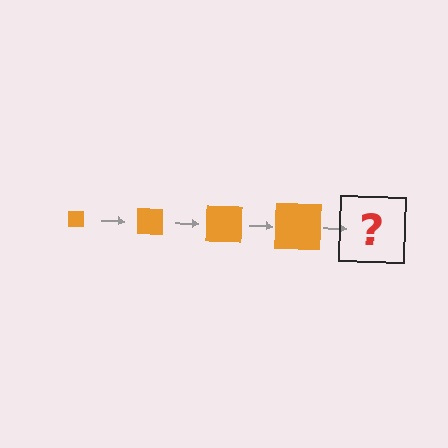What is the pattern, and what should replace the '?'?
The pattern is that the square gets progressively larger each step. The '?' should be an orange square, larger than the previous one.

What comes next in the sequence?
The next element should be an orange square, larger than the previous one.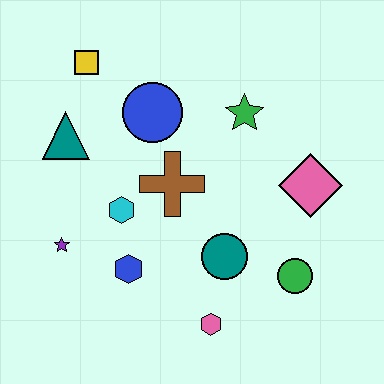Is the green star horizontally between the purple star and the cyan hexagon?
No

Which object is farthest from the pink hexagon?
The yellow square is farthest from the pink hexagon.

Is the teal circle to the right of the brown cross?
Yes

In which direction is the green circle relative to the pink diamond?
The green circle is below the pink diamond.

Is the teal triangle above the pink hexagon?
Yes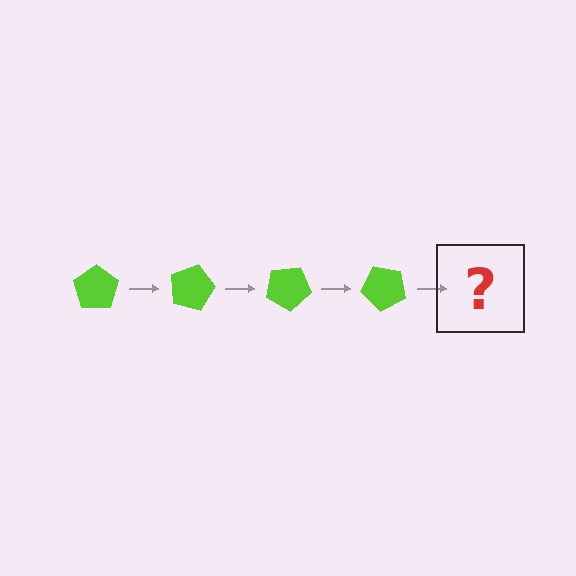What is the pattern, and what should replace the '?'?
The pattern is that the pentagon rotates 15 degrees each step. The '?' should be a lime pentagon rotated 60 degrees.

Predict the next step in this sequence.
The next step is a lime pentagon rotated 60 degrees.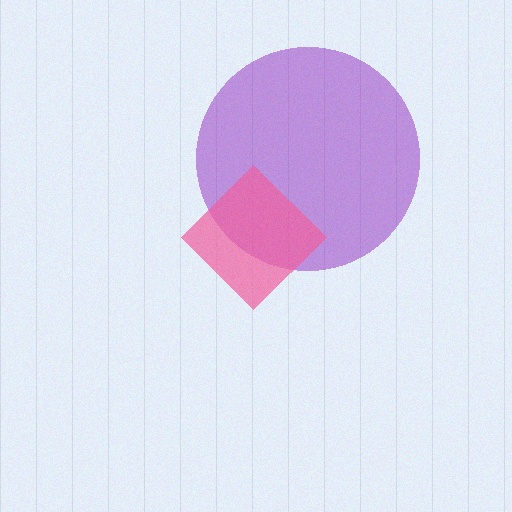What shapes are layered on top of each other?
The layered shapes are: a purple circle, a pink diamond.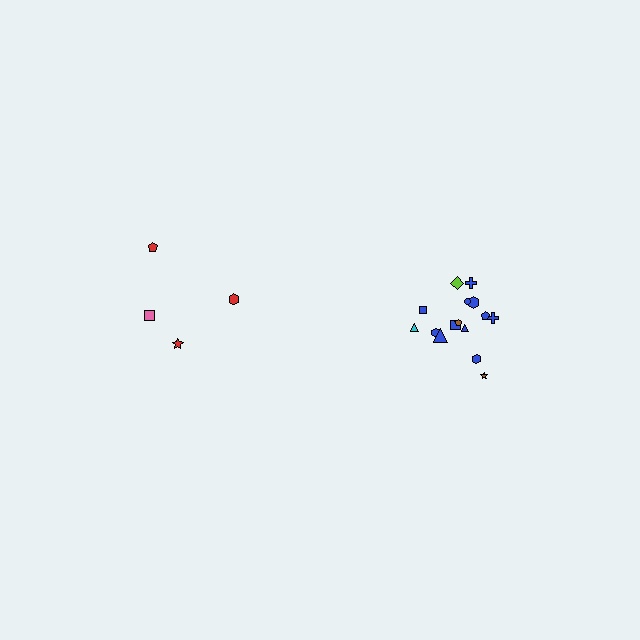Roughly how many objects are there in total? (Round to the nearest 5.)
Roughly 20 objects in total.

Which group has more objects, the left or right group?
The right group.